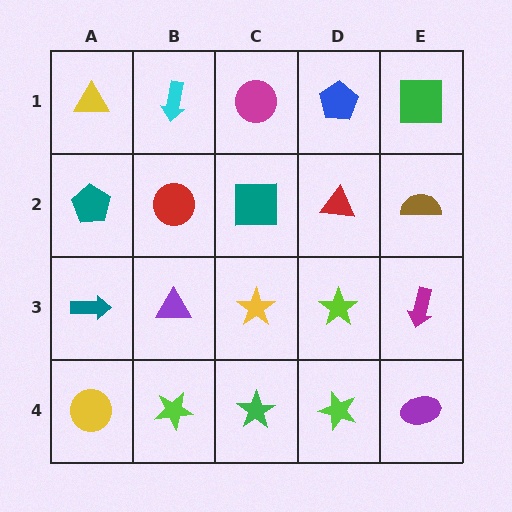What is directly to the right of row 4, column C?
A lime star.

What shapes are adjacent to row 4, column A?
A teal arrow (row 3, column A), a lime star (row 4, column B).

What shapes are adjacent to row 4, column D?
A lime star (row 3, column D), a green star (row 4, column C), a purple ellipse (row 4, column E).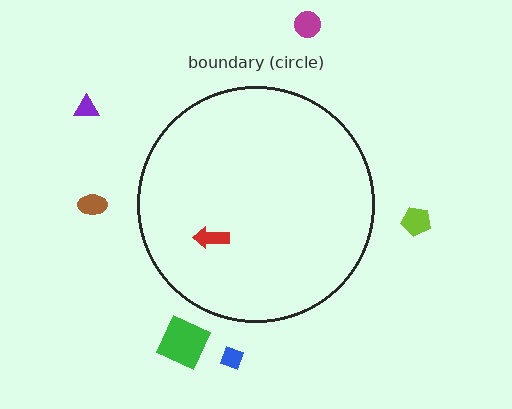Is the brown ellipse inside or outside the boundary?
Outside.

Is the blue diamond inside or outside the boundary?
Outside.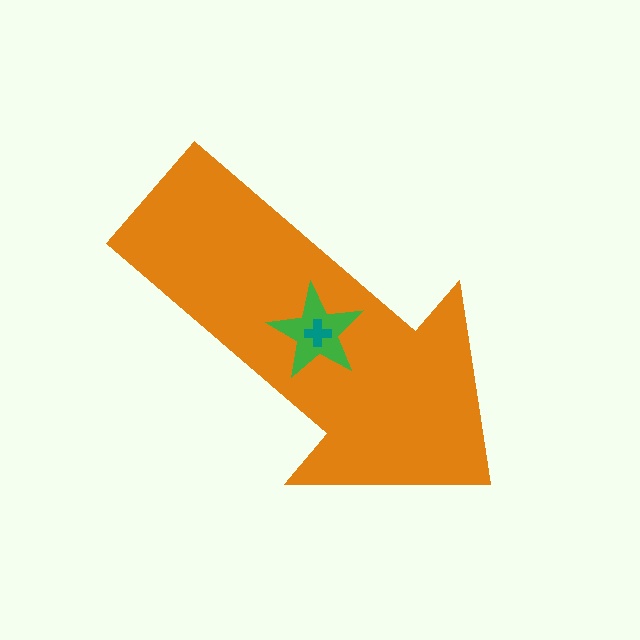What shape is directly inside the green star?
The teal cross.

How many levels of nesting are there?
3.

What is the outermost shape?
The orange arrow.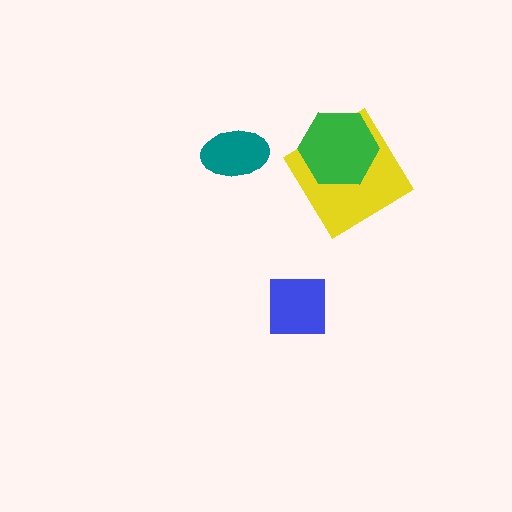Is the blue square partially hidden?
No, no other shape covers it.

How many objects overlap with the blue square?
0 objects overlap with the blue square.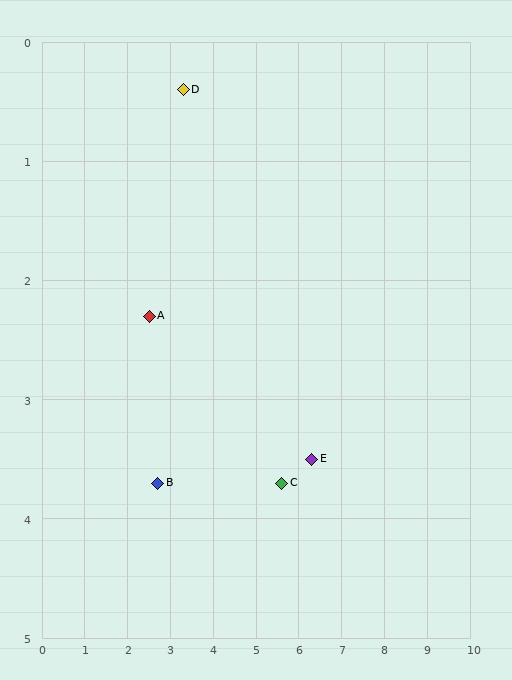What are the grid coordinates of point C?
Point C is at approximately (5.6, 3.7).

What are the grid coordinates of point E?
Point E is at approximately (6.3, 3.5).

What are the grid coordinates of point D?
Point D is at approximately (3.3, 0.4).